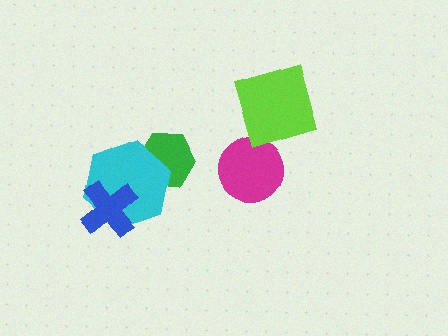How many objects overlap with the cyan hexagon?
2 objects overlap with the cyan hexagon.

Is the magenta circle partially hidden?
Yes, it is partially covered by another shape.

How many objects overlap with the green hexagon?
1 object overlaps with the green hexagon.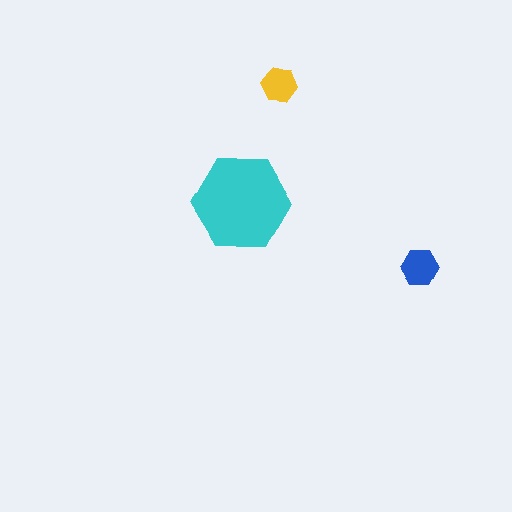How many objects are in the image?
There are 3 objects in the image.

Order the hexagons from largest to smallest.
the cyan one, the blue one, the yellow one.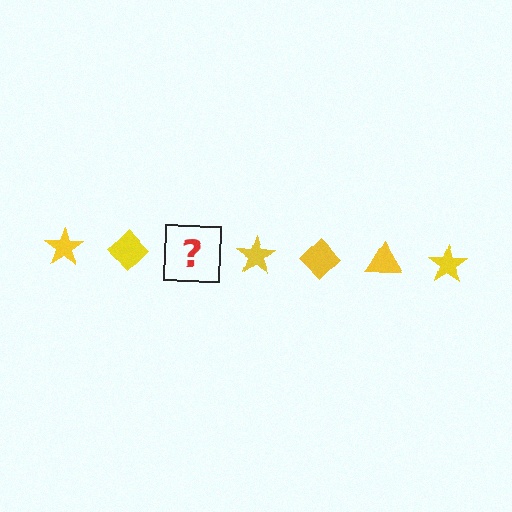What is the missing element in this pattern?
The missing element is a yellow triangle.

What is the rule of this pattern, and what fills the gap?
The rule is that the pattern cycles through star, diamond, triangle shapes in yellow. The gap should be filled with a yellow triangle.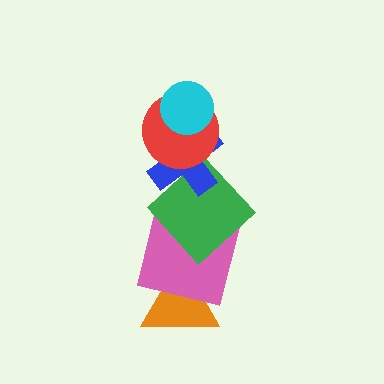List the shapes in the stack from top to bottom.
From top to bottom: the cyan circle, the red circle, the blue cross, the green diamond, the pink square, the orange triangle.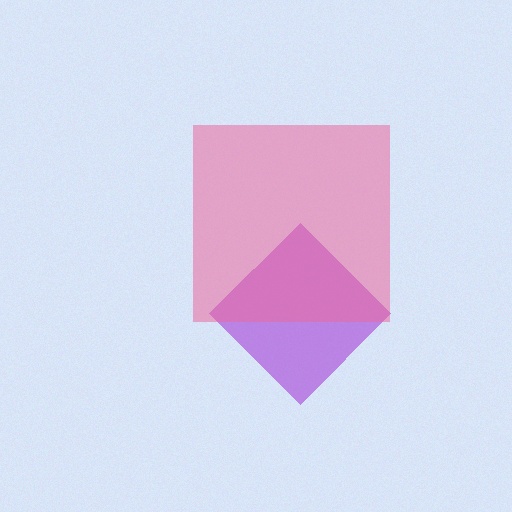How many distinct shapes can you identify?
There are 2 distinct shapes: a purple diamond, a pink square.